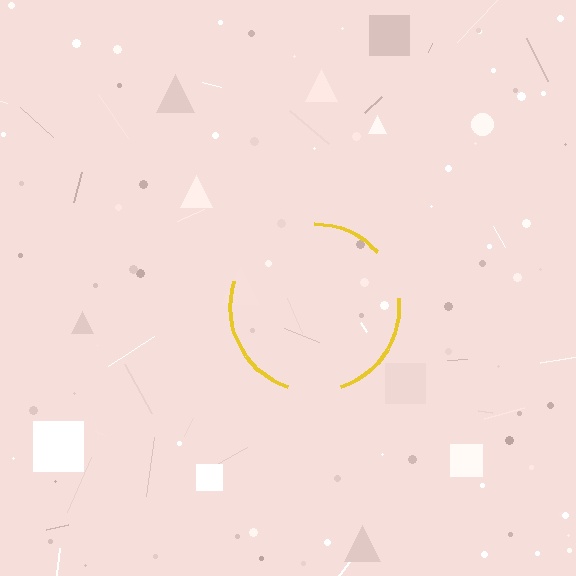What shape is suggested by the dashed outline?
The dashed outline suggests a circle.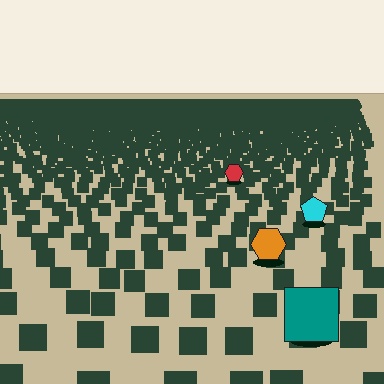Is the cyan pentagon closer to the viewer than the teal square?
No. The teal square is closer — you can tell from the texture gradient: the ground texture is coarser near it.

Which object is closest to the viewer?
The teal square is closest. The texture marks near it are larger and more spread out.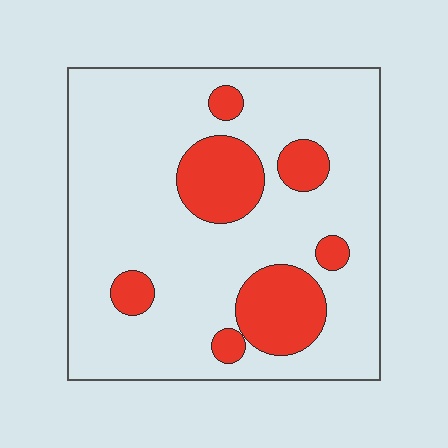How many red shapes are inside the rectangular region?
7.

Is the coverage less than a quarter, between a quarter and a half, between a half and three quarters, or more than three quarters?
Less than a quarter.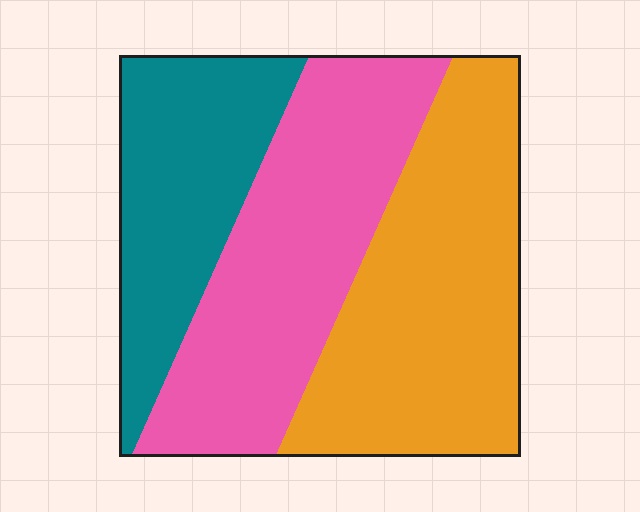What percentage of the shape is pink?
Pink covers roughly 35% of the shape.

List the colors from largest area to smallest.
From largest to smallest: orange, pink, teal.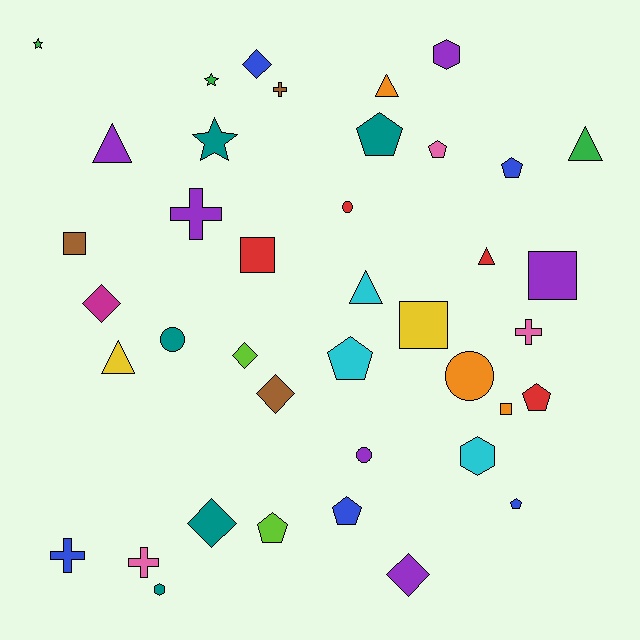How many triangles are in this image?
There are 6 triangles.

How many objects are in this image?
There are 40 objects.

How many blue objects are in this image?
There are 5 blue objects.